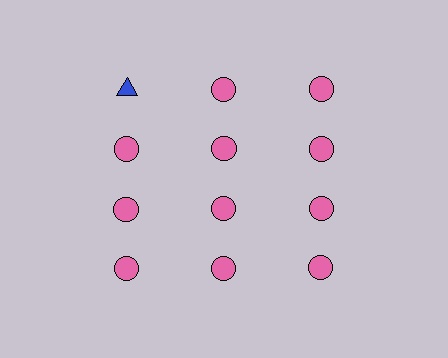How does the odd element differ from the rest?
It differs in both color (blue instead of pink) and shape (triangle instead of circle).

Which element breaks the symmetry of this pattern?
The blue triangle in the top row, leftmost column breaks the symmetry. All other shapes are pink circles.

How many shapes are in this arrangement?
There are 12 shapes arranged in a grid pattern.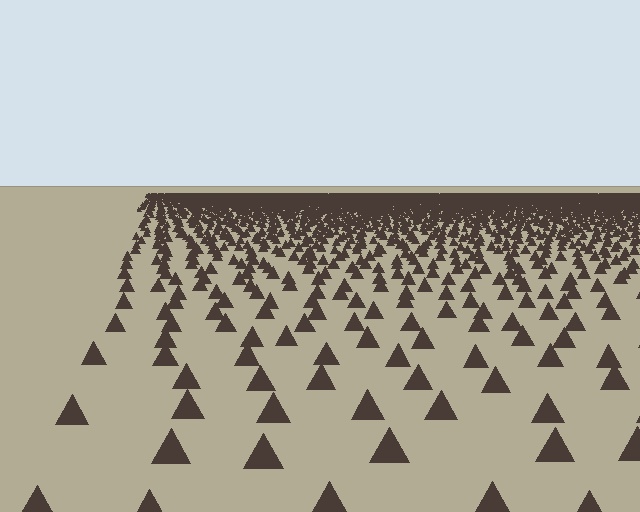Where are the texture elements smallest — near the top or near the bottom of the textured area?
Near the top.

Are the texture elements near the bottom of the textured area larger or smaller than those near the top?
Larger. Near the bottom, elements are closer to the viewer and appear at a bigger on-screen size.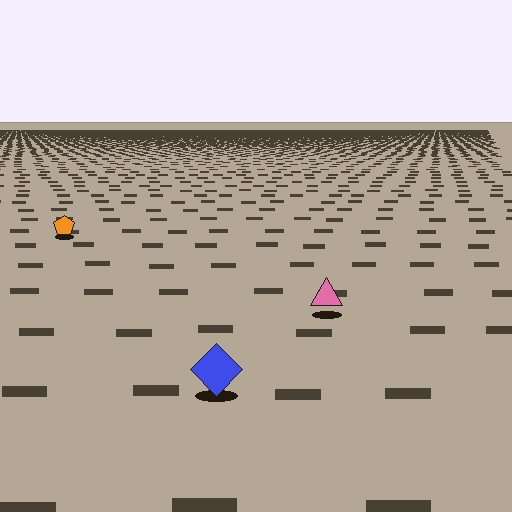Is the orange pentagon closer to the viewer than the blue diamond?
No. The blue diamond is closer — you can tell from the texture gradient: the ground texture is coarser near it.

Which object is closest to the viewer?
The blue diamond is closest. The texture marks near it are larger and more spread out.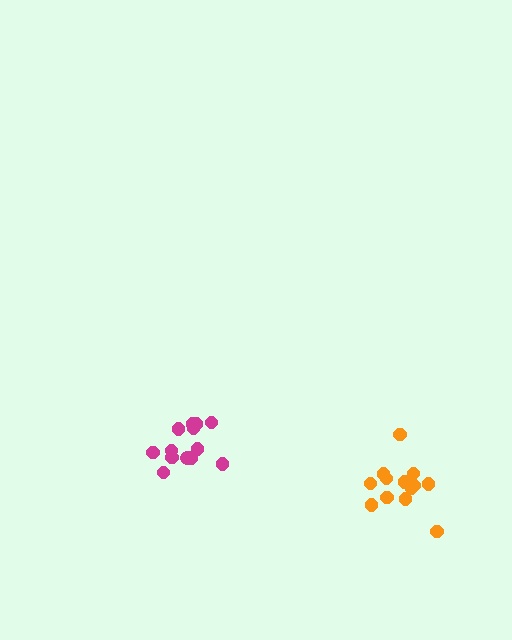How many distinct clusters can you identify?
There are 2 distinct clusters.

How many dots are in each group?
Group 1: 13 dots, Group 2: 13 dots (26 total).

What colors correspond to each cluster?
The clusters are colored: magenta, orange.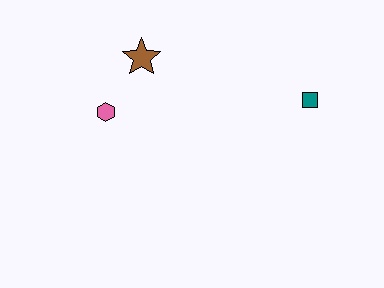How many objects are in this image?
There are 3 objects.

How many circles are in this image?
There are no circles.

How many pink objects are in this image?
There is 1 pink object.